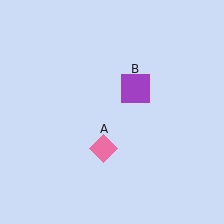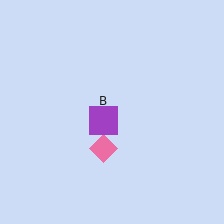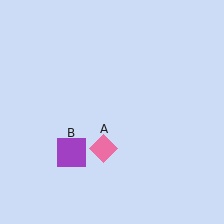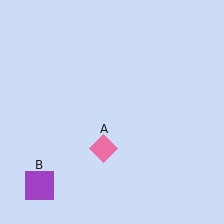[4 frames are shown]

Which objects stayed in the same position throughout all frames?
Pink diamond (object A) remained stationary.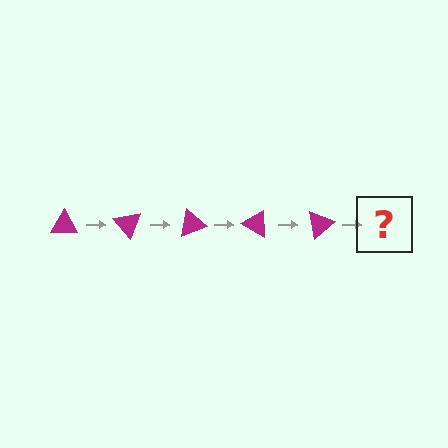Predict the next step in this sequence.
The next step is a magenta triangle rotated 250 degrees.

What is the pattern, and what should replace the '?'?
The pattern is that the triangle rotates 50 degrees each step. The '?' should be a magenta triangle rotated 250 degrees.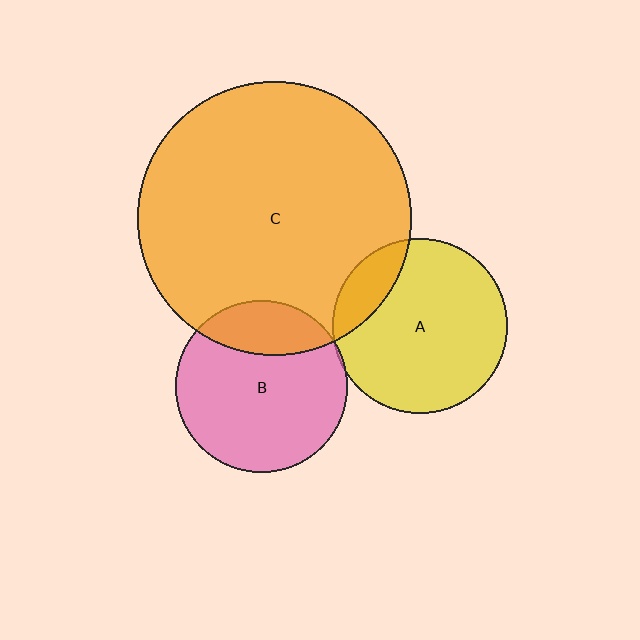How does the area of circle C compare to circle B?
Approximately 2.5 times.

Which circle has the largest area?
Circle C (orange).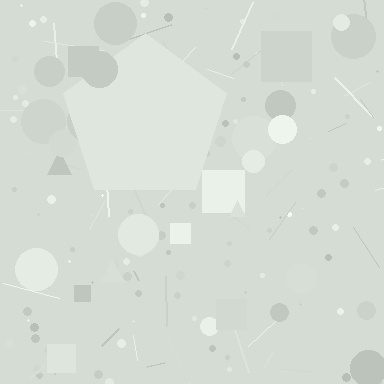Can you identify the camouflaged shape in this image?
The camouflaged shape is a pentagon.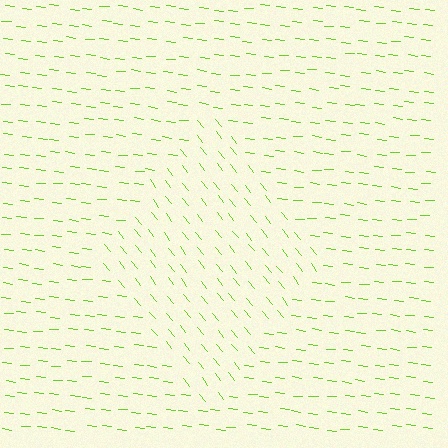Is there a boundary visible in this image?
Yes, there is a texture boundary formed by a change in line orientation.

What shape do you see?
I see a diamond.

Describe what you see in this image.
The image is filled with small lime line segments. A diamond region in the image has lines oriented differently from the surrounding lines, creating a visible texture boundary.